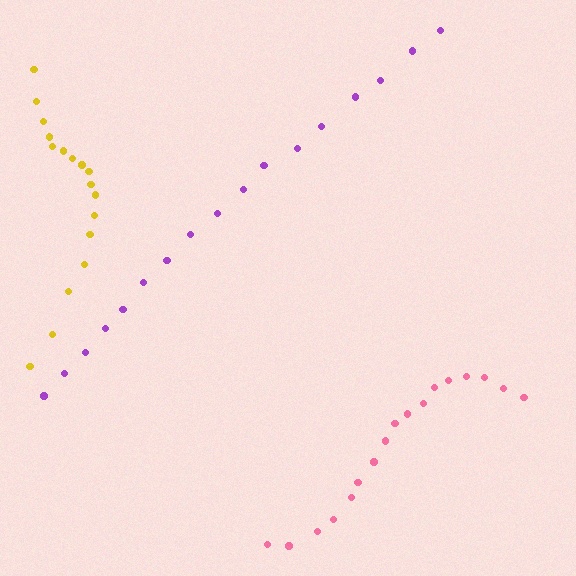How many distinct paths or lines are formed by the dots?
There are 3 distinct paths.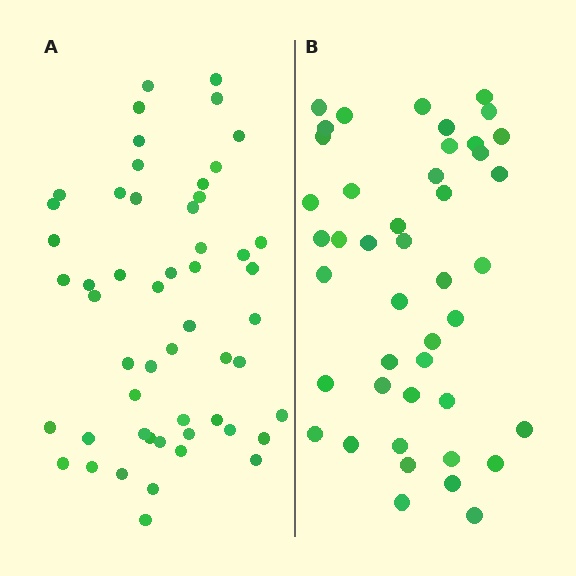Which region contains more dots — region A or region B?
Region A (the left region) has more dots.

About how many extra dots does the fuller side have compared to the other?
Region A has roughly 8 or so more dots than region B.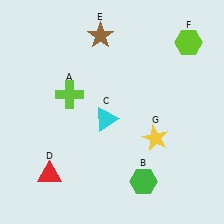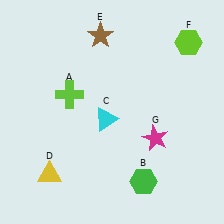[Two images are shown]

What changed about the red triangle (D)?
In Image 1, D is red. In Image 2, it changed to yellow.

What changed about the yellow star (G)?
In Image 1, G is yellow. In Image 2, it changed to magenta.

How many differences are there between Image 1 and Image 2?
There are 2 differences between the two images.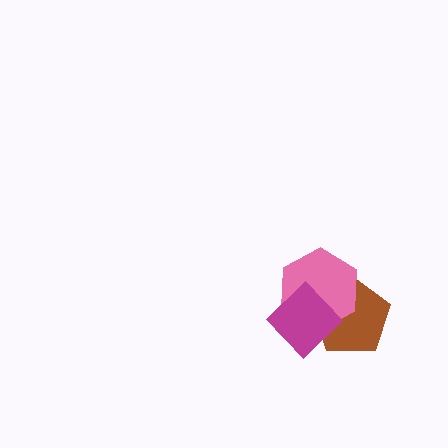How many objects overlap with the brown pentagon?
2 objects overlap with the brown pentagon.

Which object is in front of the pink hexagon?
The magenta diamond is in front of the pink hexagon.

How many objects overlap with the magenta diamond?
2 objects overlap with the magenta diamond.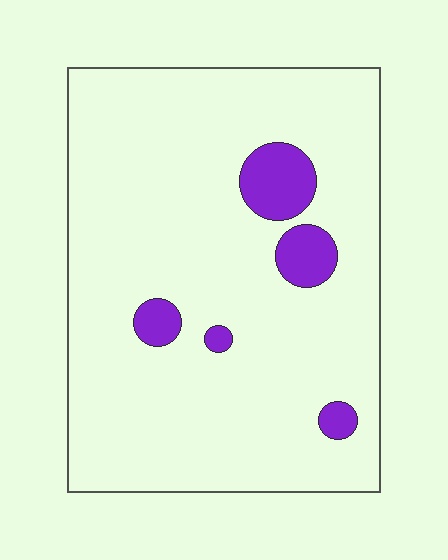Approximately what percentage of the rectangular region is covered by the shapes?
Approximately 10%.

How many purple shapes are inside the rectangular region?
5.